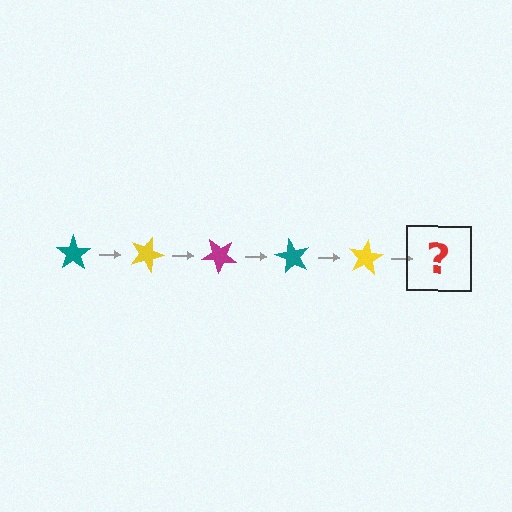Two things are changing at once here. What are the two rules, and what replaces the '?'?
The two rules are that it rotates 20 degrees each step and the color cycles through teal, yellow, and magenta. The '?' should be a magenta star, rotated 100 degrees from the start.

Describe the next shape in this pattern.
It should be a magenta star, rotated 100 degrees from the start.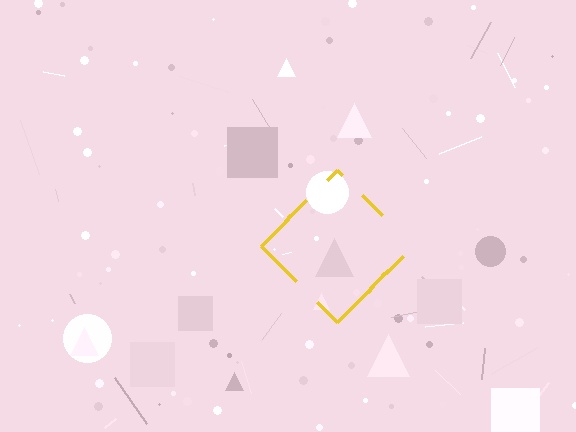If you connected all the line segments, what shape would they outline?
They would outline a diamond.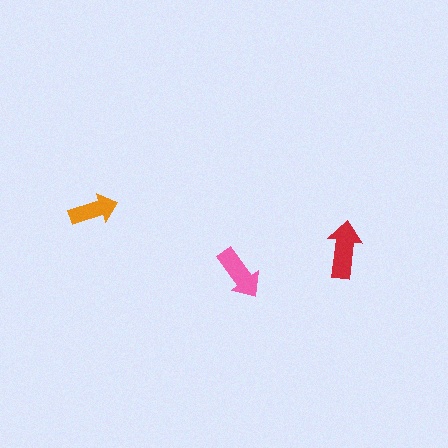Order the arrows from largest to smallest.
the red one, the pink one, the orange one.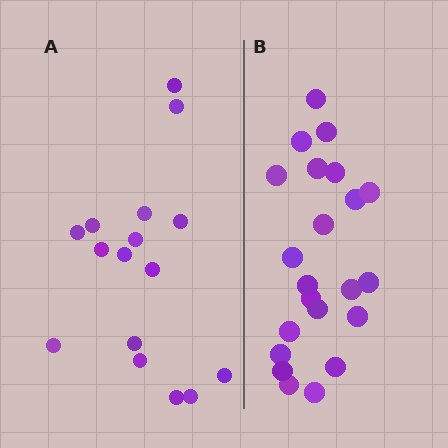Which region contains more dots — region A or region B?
Region B (the right region) has more dots.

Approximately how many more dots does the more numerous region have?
Region B has about 6 more dots than region A.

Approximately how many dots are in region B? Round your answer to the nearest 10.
About 20 dots. (The exact count is 22, which rounds to 20.)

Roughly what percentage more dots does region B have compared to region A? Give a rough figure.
About 40% more.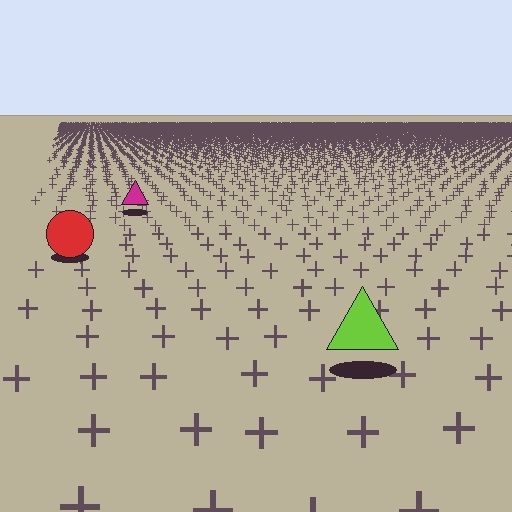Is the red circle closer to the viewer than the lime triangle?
No. The lime triangle is closer — you can tell from the texture gradient: the ground texture is coarser near it.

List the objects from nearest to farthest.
From nearest to farthest: the lime triangle, the red circle, the magenta triangle.